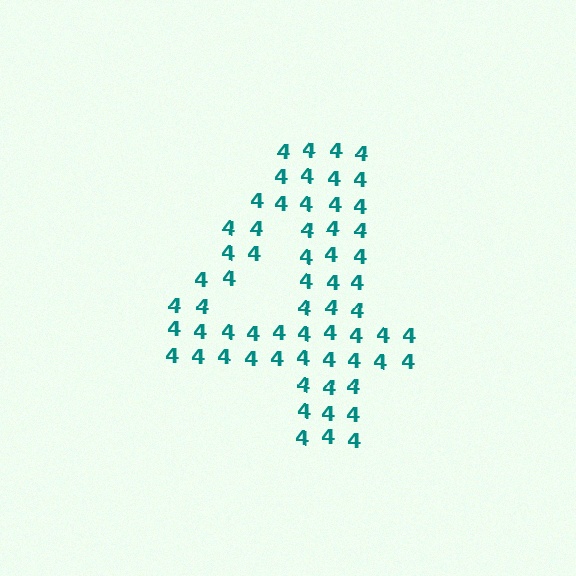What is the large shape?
The large shape is the digit 4.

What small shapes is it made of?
It is made of small digit 4's.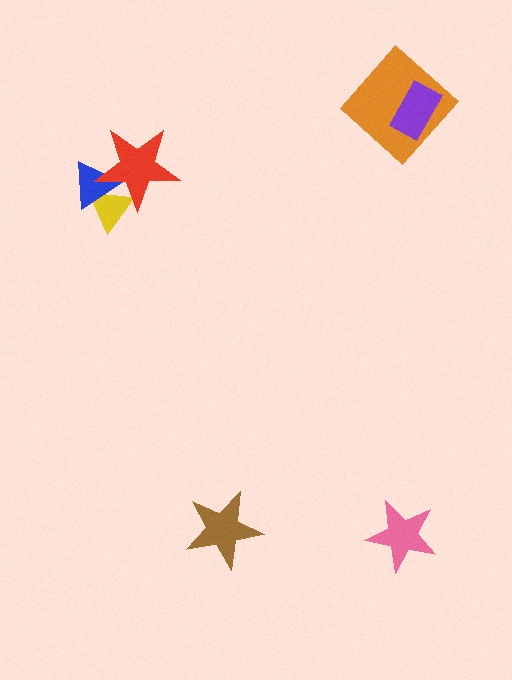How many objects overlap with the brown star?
0 objects overlap with the brown star.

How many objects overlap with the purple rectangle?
1 object overlaps with the purple rectangle.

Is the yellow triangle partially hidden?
Yes, it is partially covered by another shape.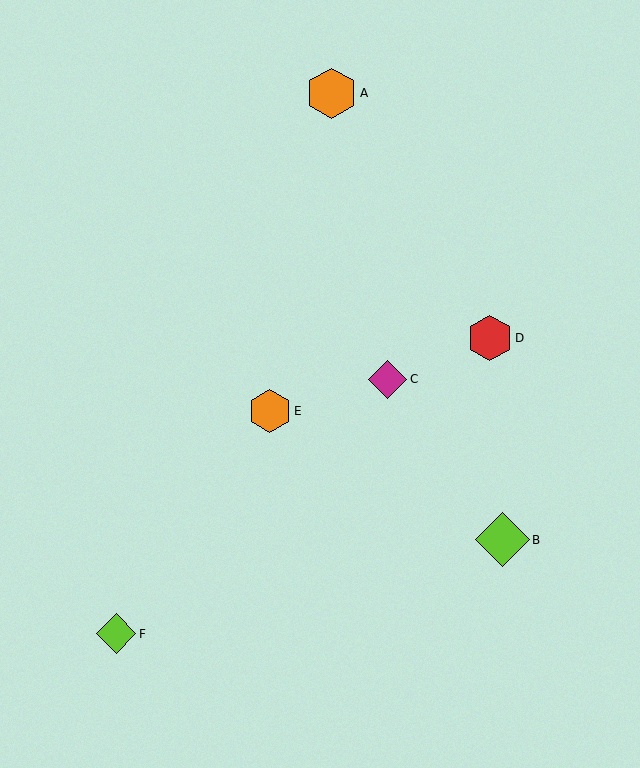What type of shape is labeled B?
Shape B is a lime diamond.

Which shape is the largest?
The lime diamond (labeled B) is the largest.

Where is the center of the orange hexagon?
The center of the orange hexagon is at (270, 411).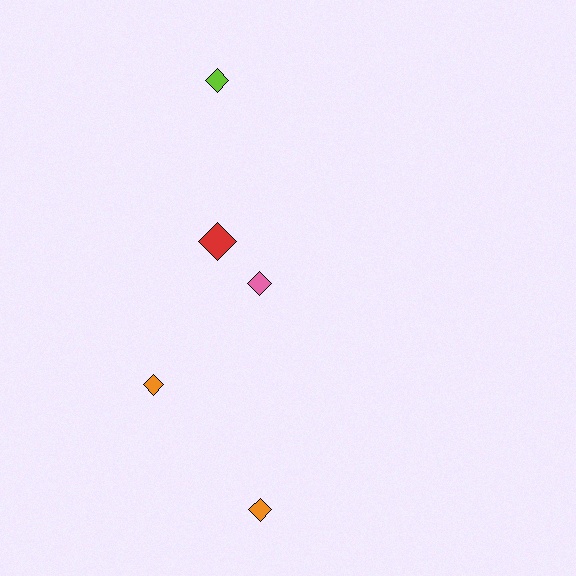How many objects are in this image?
There are 5 objects.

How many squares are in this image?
There are no squares.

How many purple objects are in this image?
There are no purple objects.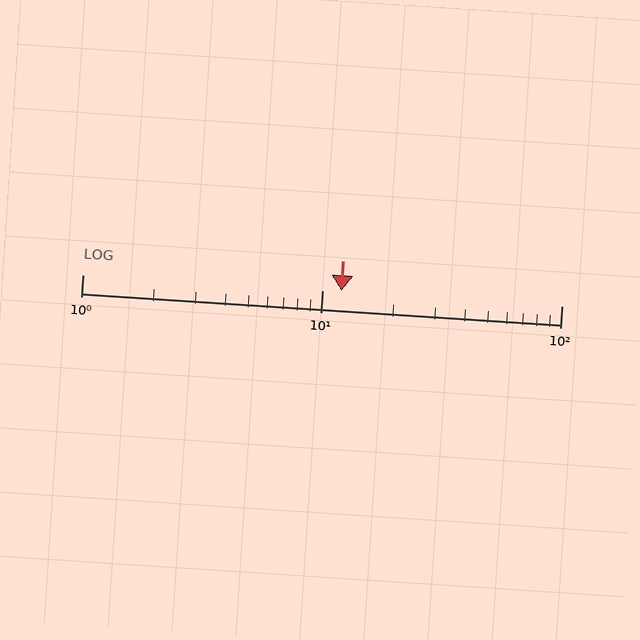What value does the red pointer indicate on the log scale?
The pointer indicates approximately 12.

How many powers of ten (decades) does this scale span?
The scale spans 2 decades, from 1 to 100.